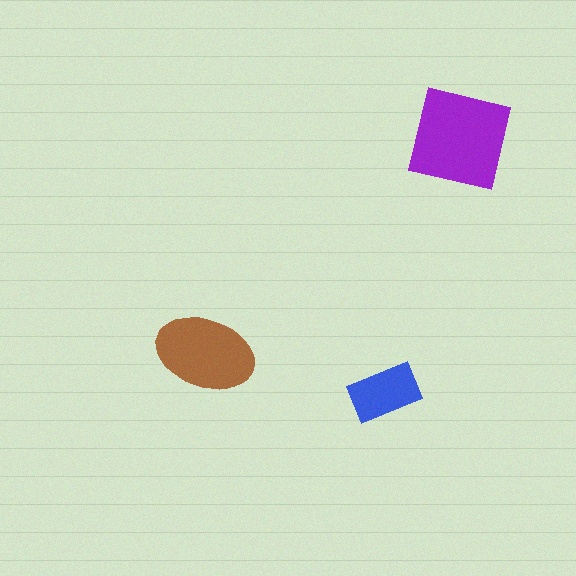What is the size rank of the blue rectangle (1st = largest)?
3rd.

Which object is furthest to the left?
The brown ellipse is leftmost.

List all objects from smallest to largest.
The blue rectangle, the brown ellipse, the purple square.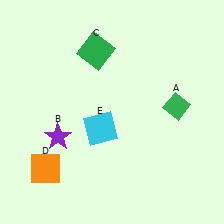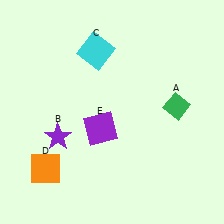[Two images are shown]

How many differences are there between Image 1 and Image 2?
There are 2 differences between the two images.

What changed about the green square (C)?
In Image 1, C is green. In Image 2, it changed to cyan.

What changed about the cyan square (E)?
In Image 1, E is cyan. In Image 2, it changed to purple.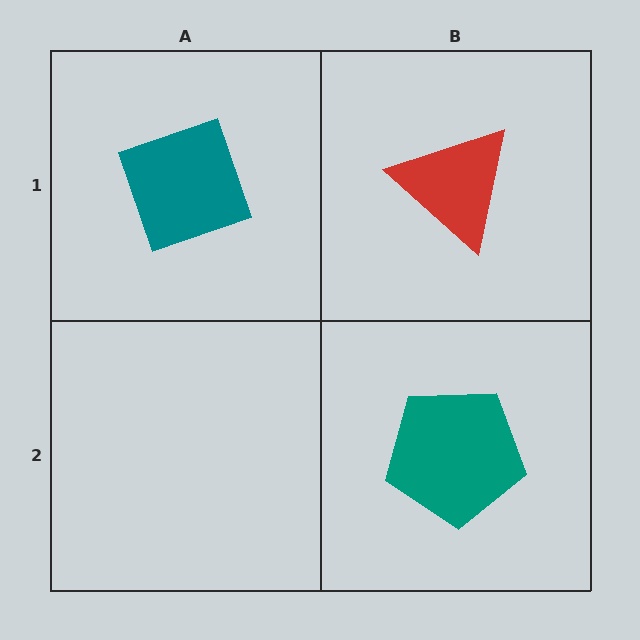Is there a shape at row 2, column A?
No, that cell is empty.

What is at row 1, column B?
A red triangle.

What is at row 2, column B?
A teal pentagon.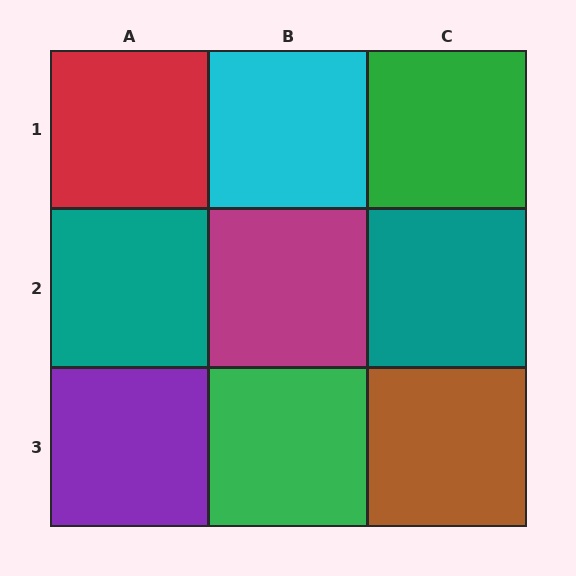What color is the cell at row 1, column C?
Green.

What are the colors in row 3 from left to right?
Purple, green, brown.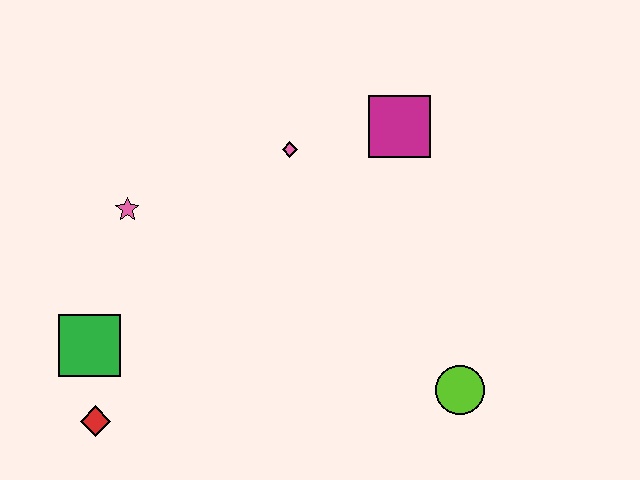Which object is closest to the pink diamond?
The magenta square is closest to the pink diamond.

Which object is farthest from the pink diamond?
The red diamond is farthest from the pink diamond.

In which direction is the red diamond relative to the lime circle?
The red diamond is to the left of the lime circle.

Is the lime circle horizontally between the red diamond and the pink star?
No